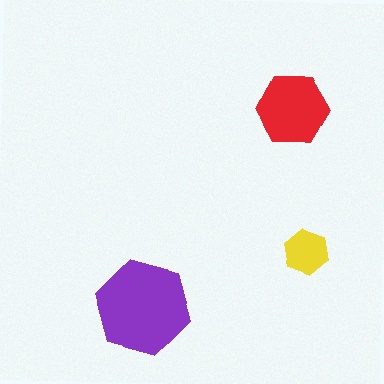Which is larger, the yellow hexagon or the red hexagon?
The red one.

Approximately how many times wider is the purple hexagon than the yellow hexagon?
About 2 times wider.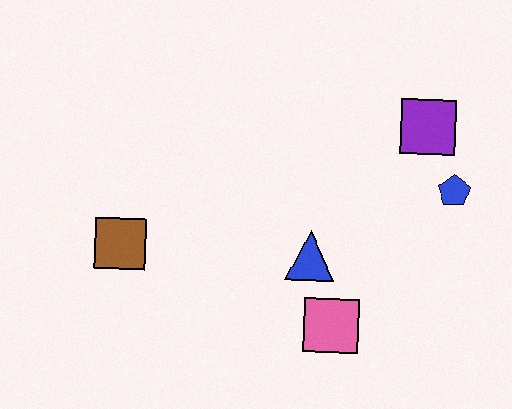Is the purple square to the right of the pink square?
Yes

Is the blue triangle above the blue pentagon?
No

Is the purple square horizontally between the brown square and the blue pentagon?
Yes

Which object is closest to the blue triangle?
The pink square is closest to the blue triangle.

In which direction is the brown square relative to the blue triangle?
The brown square is to the left of the blue triangle.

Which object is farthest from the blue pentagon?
The brown square is farthest from the blue pentagon.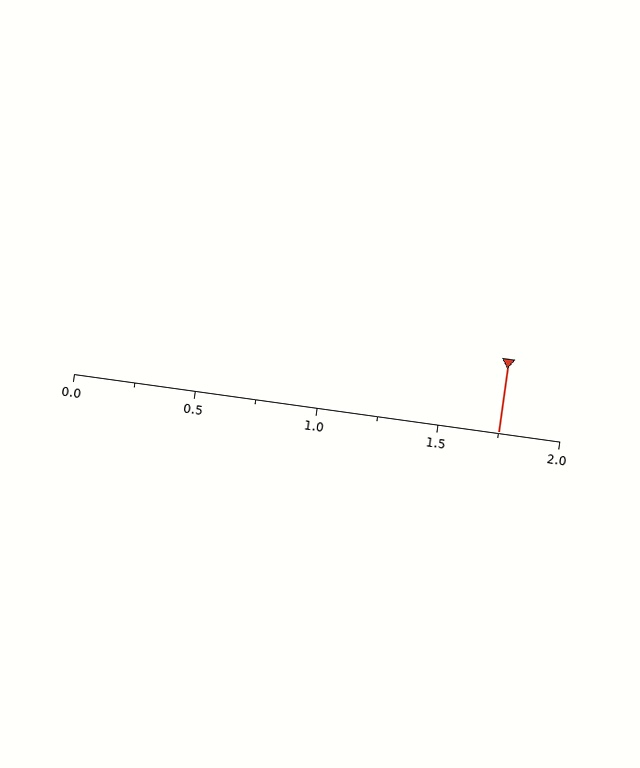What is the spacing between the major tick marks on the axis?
The major ticks are spaced 0.5 apart.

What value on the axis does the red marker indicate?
The marker indicates approximately 1.75.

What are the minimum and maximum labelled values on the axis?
The axis runs from 0.0 to 2.0.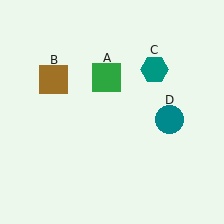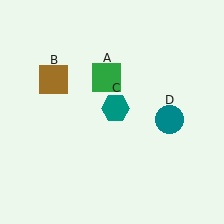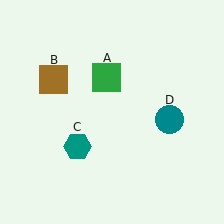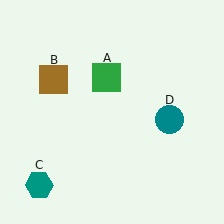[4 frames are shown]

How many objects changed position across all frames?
1 object changed position: teal hexagon (object C).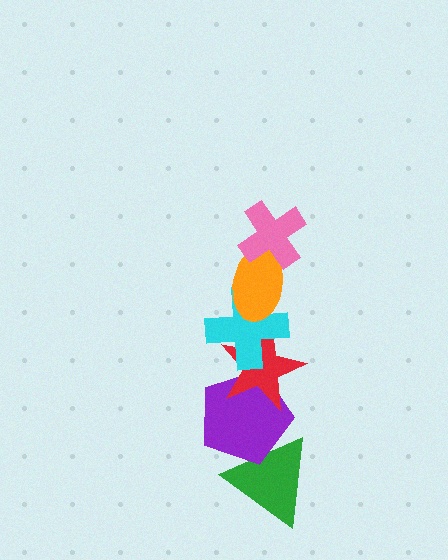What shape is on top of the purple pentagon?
The red star is on top of the purple pentagon.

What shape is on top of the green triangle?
The purple pentagon is on top of the green triangle.